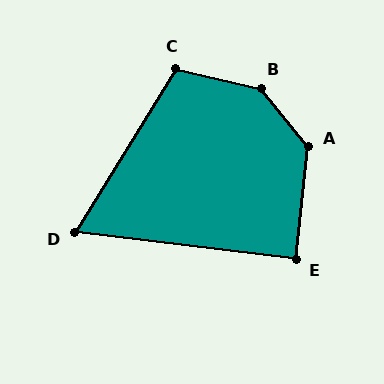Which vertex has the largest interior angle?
B, at approximately 142 degrees.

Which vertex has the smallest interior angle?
D, at approximately 65 degrees.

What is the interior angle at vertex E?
Approximately 89 degrees (approximately right).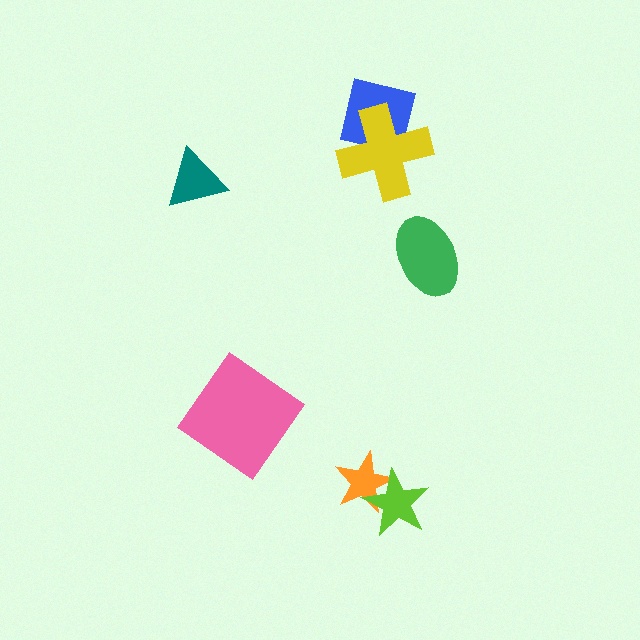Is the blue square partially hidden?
Yes, it is partially covered by another shape.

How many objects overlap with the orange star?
1 object overlaps with the orange star.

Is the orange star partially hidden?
Yes, it is partially covered by another shape.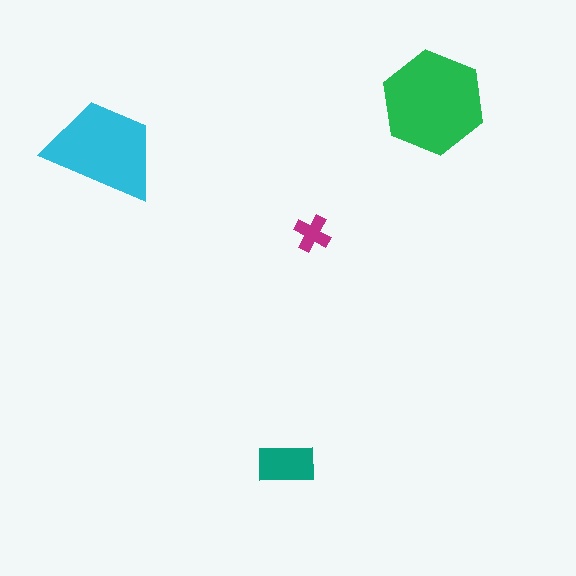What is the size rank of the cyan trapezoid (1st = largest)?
2nd.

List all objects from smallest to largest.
The magenta cross, the teal rectangle, the cyan trapezoid, the green hexagon.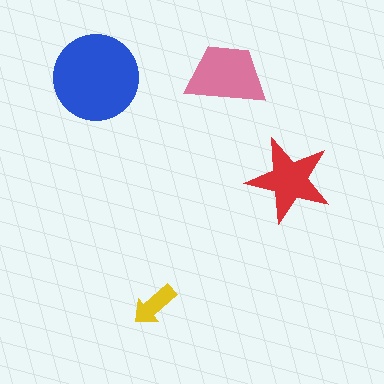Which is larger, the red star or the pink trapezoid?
The pink trapezoid.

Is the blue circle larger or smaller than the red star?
Larger.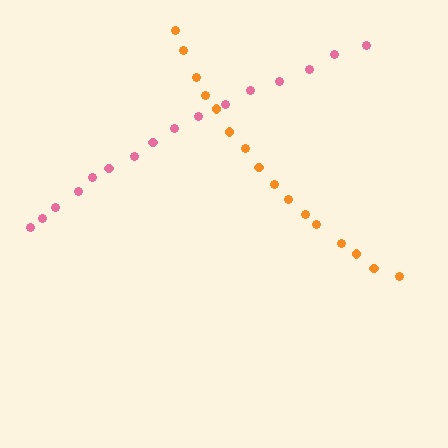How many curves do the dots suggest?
There are 2 distinct paths.